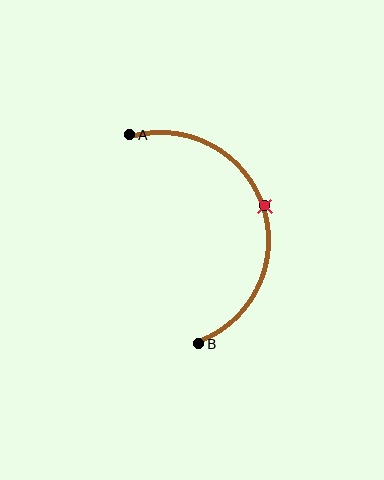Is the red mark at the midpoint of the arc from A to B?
Yes. The red mark lies on the arc at equal arc-length from both A and B — it is the arc midpoint.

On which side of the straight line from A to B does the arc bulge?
The arc bulges to the right of the straight line connecting A and B.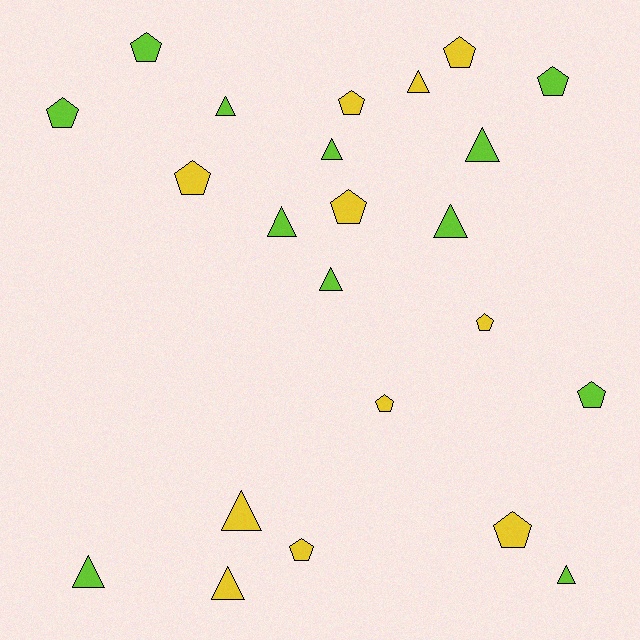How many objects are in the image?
There are 23 objects.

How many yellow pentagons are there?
There are 8 yellow pentagons.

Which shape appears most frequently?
Pentagon, with 12 objects.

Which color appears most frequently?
Lime, with 12 objects.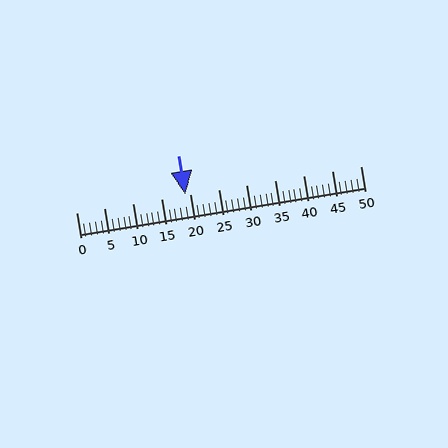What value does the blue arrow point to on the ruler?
The blue arrow points to approximately 19.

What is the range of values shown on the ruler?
The ruler shows values from 0 to 50.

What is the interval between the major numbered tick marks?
The major tick marks are spaced 5 units apart.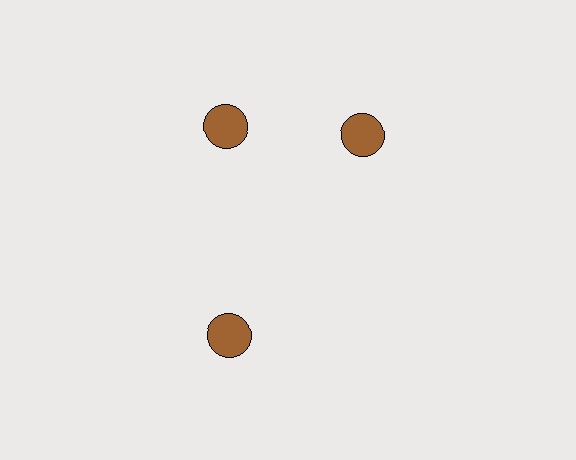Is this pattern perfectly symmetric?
No. The 3 brown circles are arranged in a ring, but one element near the 3 o'clock position is rotated out of alignment along the ring, breaking the 3-fold rotational symmetry.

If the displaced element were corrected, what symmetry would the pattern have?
It would have 3-fold rotational symmetry — the pattern would map onto itself every 120 degrees.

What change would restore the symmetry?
The symmetry would be restored by rotating it back into even spacing with its neighbors so that all 3 circles sit at equal angles and equal distance from the center.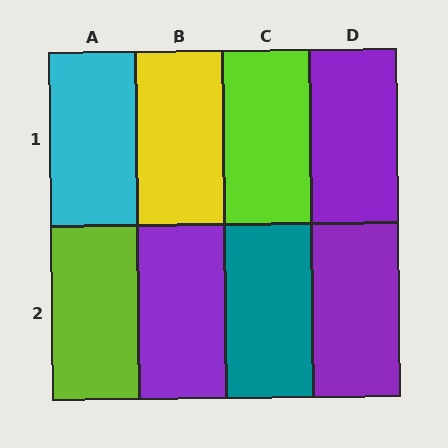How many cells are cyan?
1 cell is cyan.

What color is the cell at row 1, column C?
Lime.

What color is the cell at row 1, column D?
Purple.